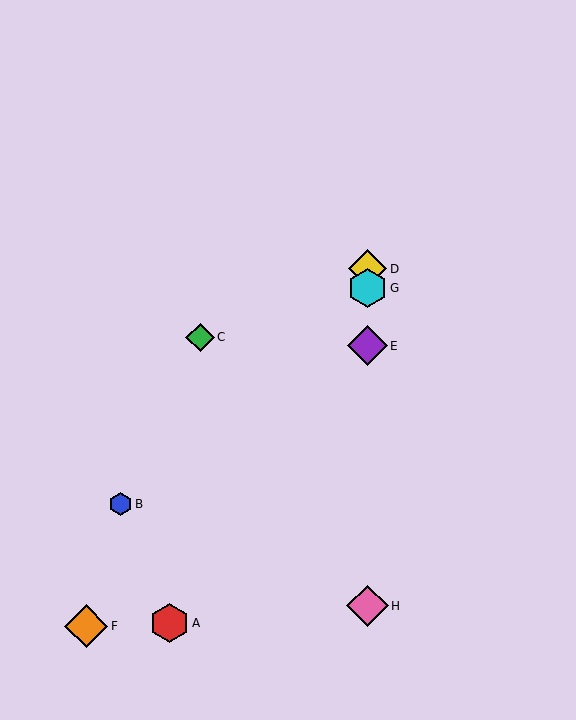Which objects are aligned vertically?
Objects D, E, G, H are aligned vertically.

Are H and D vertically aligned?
Yes, both are at x≈367.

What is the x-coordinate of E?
Object E is at x≈367.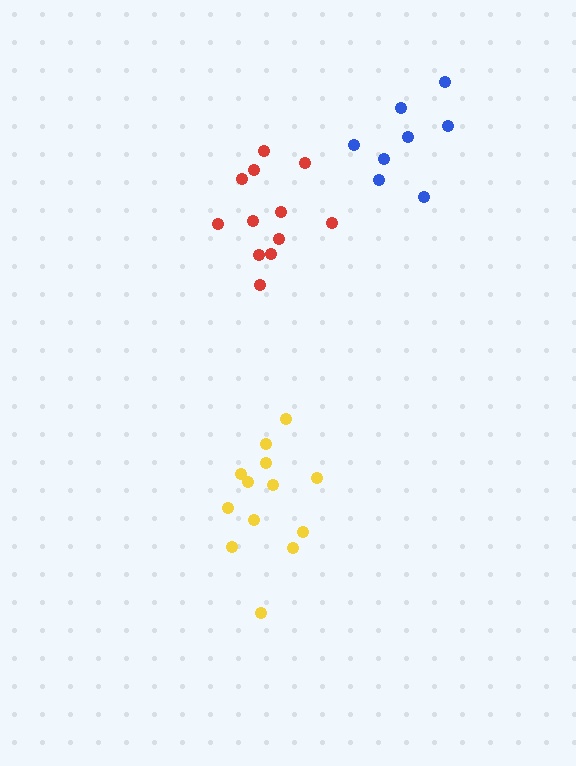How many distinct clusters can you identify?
There are 3 distinct clusters.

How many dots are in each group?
Group 1: 12 dots, Group 2: 13 dots, Group 3: 8 dots (33 total).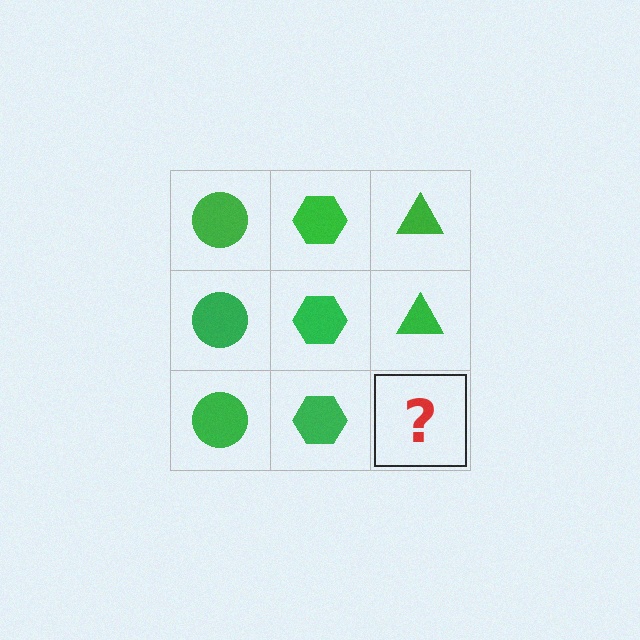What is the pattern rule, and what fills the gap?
The rule is that each column has a consistent shape. The gap should be filled with a green triangle.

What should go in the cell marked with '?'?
The missing cell should contain a green triangle.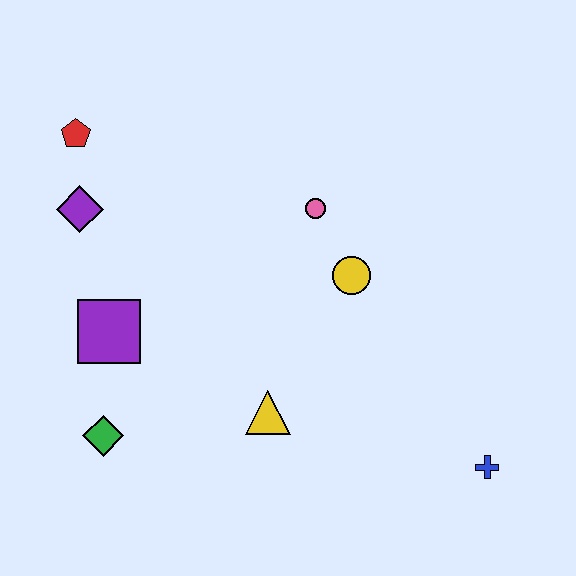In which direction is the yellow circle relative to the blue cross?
The yellow circle is above the blue cross.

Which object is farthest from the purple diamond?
The blue cross is farthest from the purple diamond.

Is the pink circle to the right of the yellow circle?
No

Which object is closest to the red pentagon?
The purple diamond is closest to the red pentagon.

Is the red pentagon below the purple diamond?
No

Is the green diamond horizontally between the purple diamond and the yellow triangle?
Yes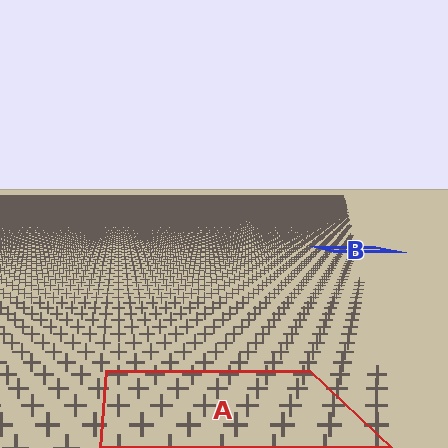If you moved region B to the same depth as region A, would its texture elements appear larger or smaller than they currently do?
They would appear larger. At a closer depth, the same texture elements are projected at a bigger on-screen size.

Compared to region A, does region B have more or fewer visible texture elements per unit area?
Region B has more texture elements per unit area — they are packed more densely because it is farther away.